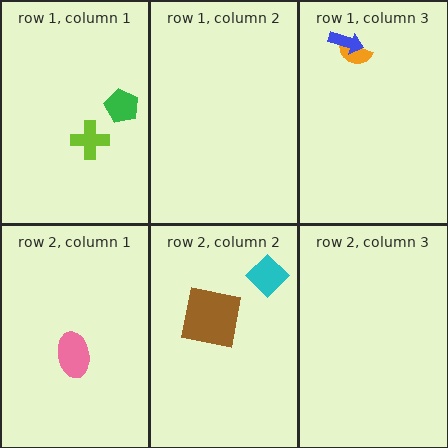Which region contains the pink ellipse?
The row 2, column 1 region.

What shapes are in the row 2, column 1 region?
The pink ellipse.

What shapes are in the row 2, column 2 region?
The brown square, the cyan diamond.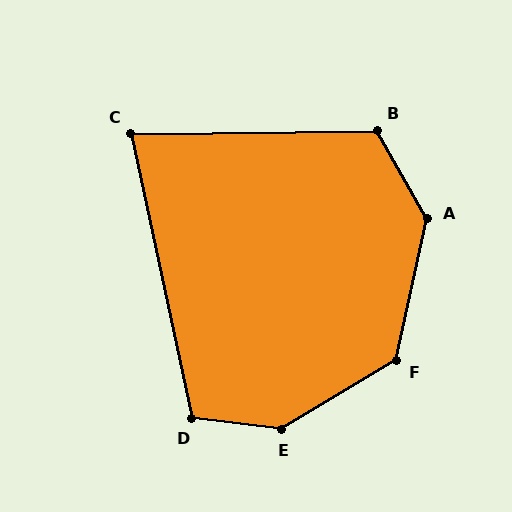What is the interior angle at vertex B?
Approximately 118 degrees (obtuse).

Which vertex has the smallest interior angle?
C, at approximately 79 degrees.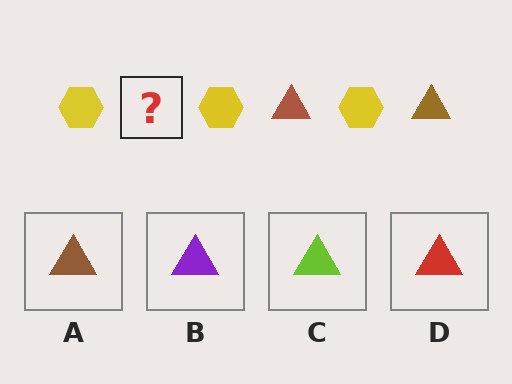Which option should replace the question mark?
Option A.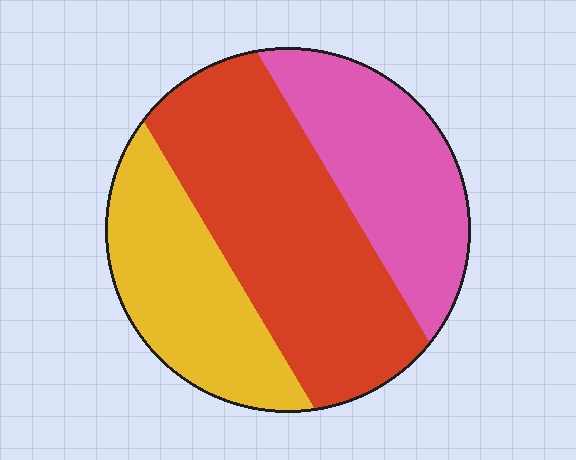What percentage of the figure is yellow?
Yellow covers roughly 25% of the figure.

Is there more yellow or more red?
Red.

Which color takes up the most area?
Red, at roughly 45%.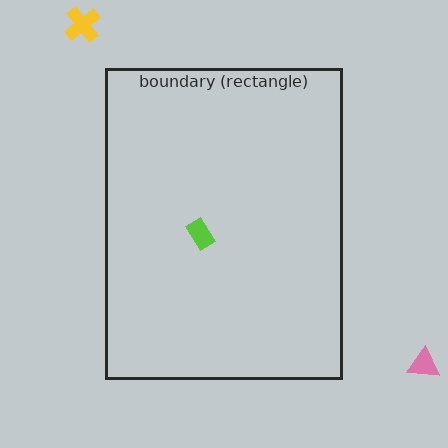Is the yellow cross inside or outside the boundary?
Outside.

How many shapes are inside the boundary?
1 inside, 2 outside.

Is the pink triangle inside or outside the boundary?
Outside.